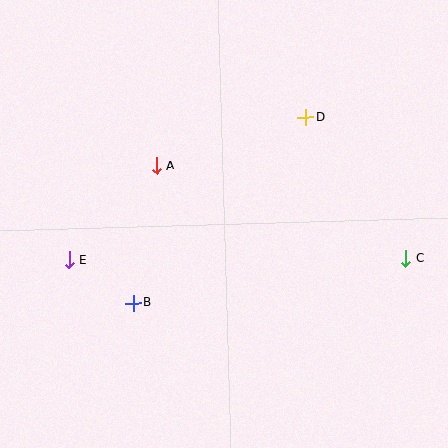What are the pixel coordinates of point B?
Point B is at (133, 303).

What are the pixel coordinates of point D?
Point D is at (306, 117).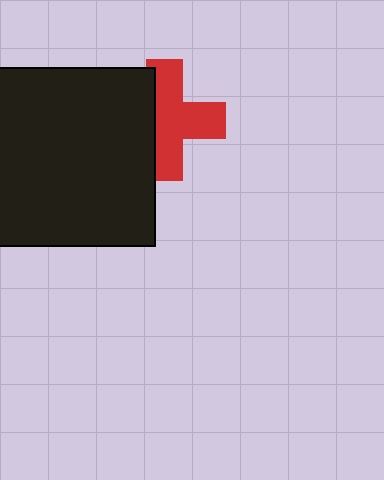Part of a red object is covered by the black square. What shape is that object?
It is a cross.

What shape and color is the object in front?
The object in front is a black square.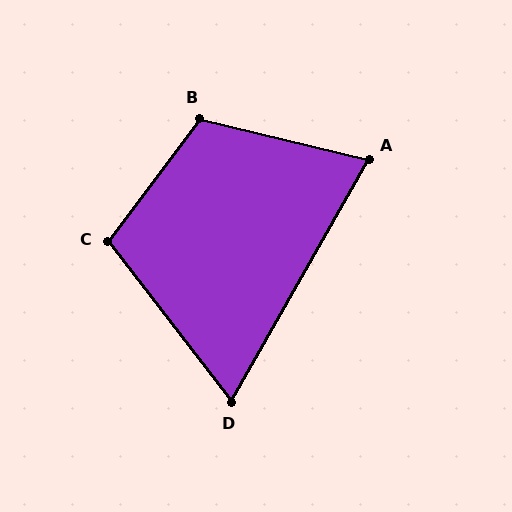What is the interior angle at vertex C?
Approximately 106 degrees (obtuse).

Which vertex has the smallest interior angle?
D, at approximately 67 degrees.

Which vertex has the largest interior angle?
B, at approximately 113 degrees.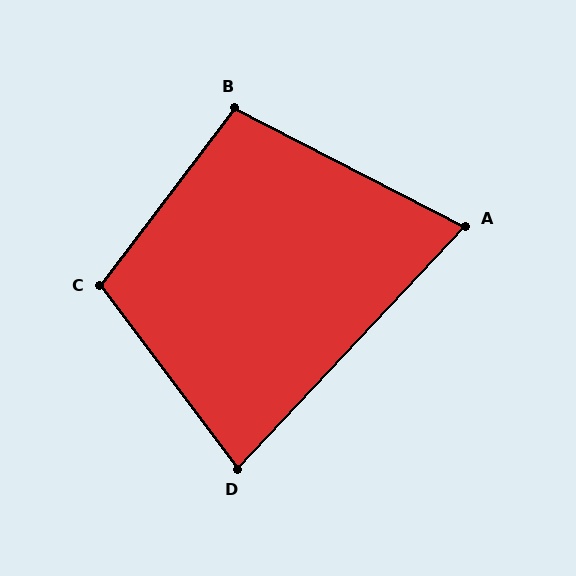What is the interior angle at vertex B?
Approximately 100 degrees (obtuse).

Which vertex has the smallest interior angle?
A, at approximately 74 degrees.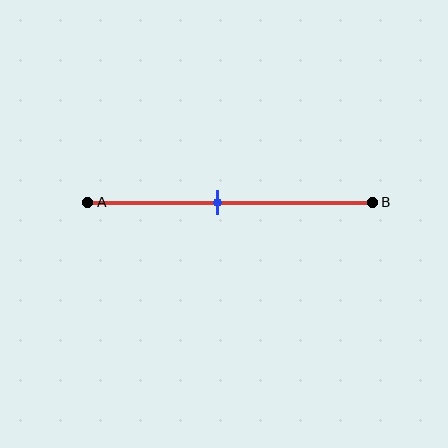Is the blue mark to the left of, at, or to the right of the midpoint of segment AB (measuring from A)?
The blue mark is to the left of the midpoint of segment AB.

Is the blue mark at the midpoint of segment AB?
No, the mark is at about 45% from A, not at the 50% midpoint.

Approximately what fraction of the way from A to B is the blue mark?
The blue mark is approximately 45% of the way from A to B.